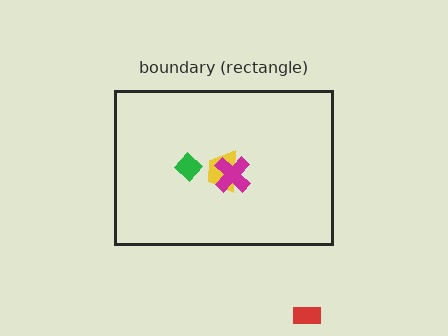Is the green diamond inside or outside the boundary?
Inside.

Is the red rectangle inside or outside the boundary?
Outside.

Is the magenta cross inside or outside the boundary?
Inside.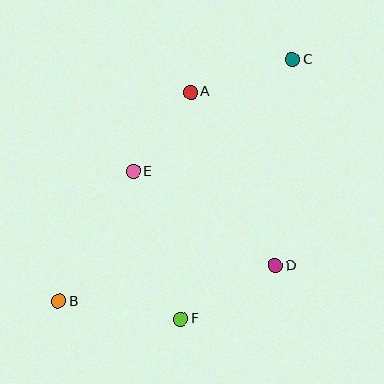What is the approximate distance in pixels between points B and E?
The distance between B and E is approximately 150 pixels.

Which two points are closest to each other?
Points A and E are closest to each other.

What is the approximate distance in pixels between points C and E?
The distance between C and E is approximately 194 pixels.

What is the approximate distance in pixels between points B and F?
The distance between B and F is approximately 123 pixels.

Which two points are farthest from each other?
Points B and C are farthest from each other.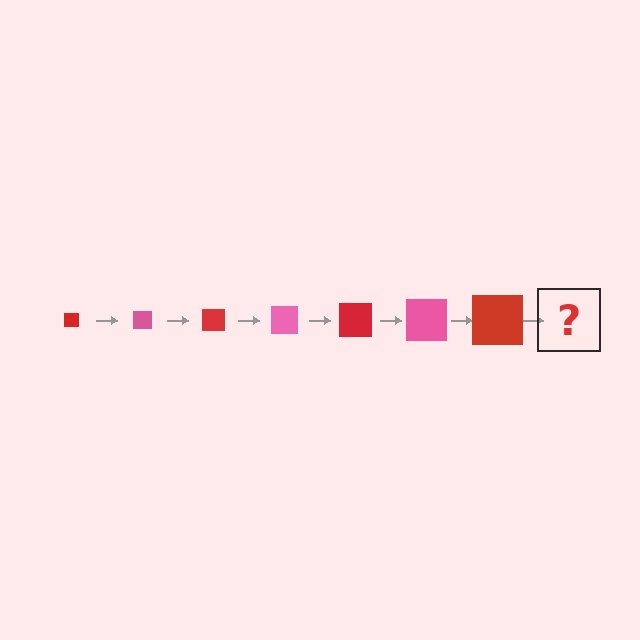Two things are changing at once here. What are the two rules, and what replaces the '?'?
The two rules are that the square grows larger each step and the color cycles through red and pink. The '?' should be a pink square, larger than the previous one.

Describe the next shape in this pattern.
It should be a pink square, larger than the previous one.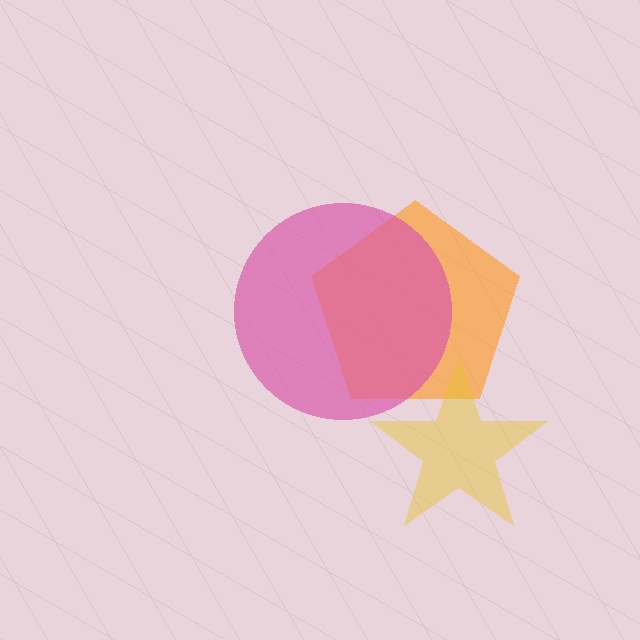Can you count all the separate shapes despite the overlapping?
Yes, there are 3 separate shapes.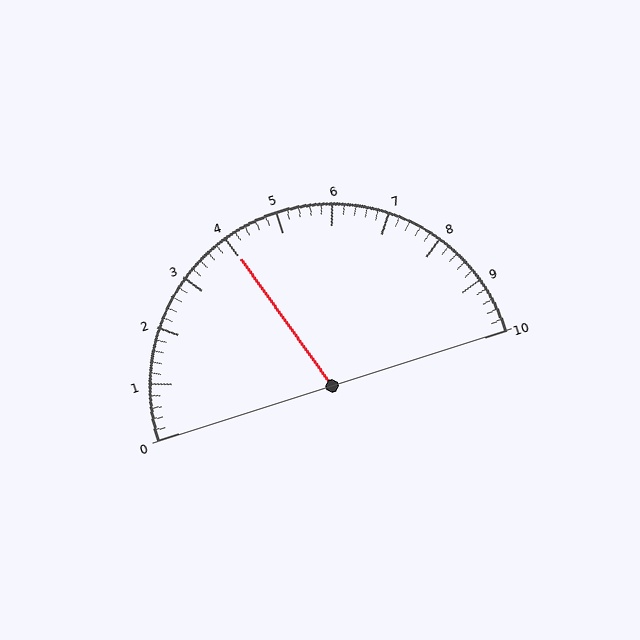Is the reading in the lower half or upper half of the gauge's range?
The reading is in the lower half of the range (0 to 10).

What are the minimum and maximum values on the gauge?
The gauge ranges from 0 to 10.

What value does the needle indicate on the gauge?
The needle indicates approximately 4.0.